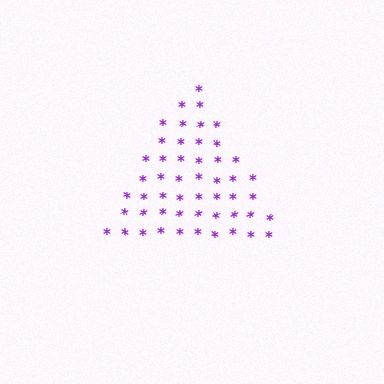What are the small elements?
The small elements are asterisks.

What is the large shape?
The large shape is a triangle.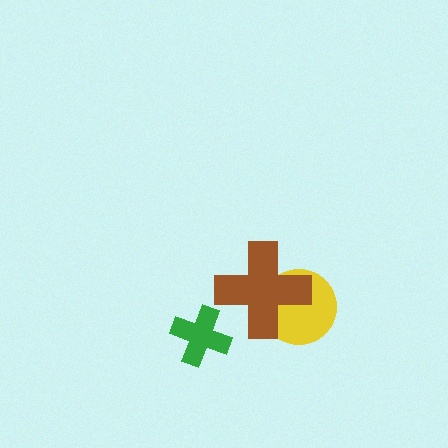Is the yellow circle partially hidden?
Yes, it is partially covered by another shape.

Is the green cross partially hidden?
No, no other shape covers it.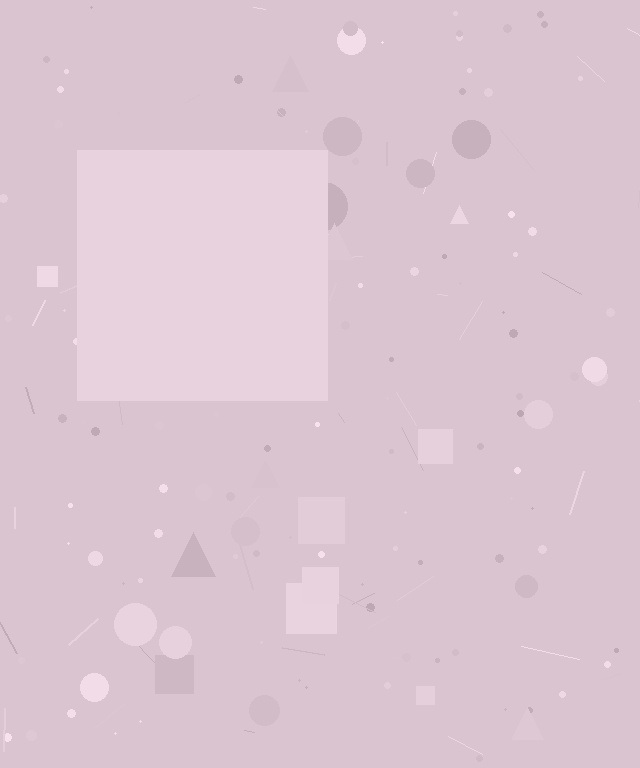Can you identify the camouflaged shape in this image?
The camouflaged shape is a square.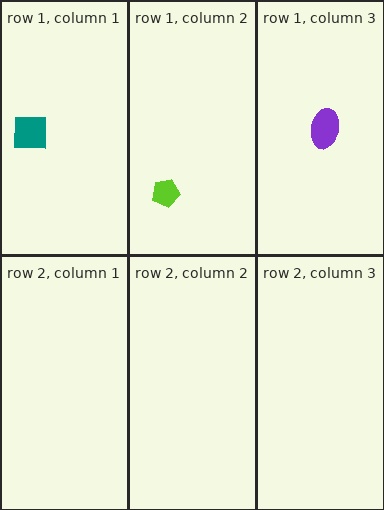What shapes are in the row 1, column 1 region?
The teal square.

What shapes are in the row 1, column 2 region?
The lime pentagon.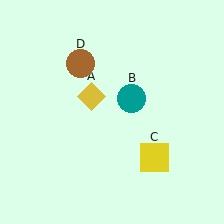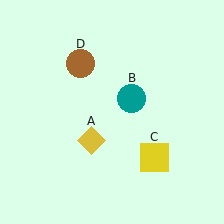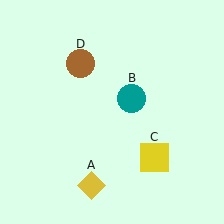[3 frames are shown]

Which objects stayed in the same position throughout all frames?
Teal circle (object B) and yellow square (object C) and brown circle (object D) remained stationary.